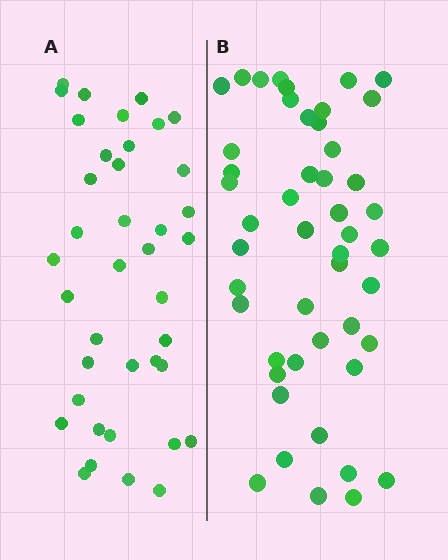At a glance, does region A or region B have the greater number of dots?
Region B (the right region) has more dots.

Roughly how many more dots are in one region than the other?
Region B has roughly 8 or so more dots than region A.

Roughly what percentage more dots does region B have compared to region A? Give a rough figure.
About 25% more.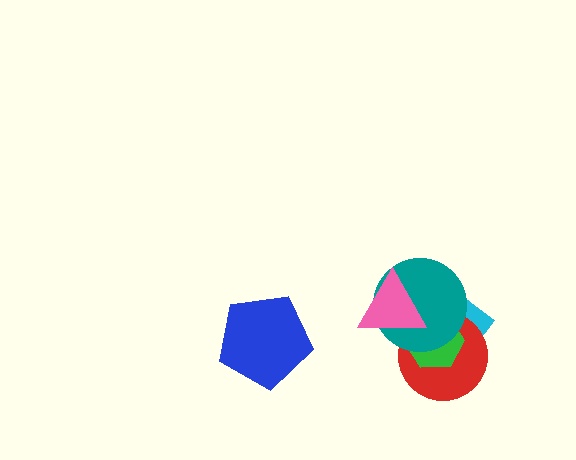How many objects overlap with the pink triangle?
4 objects overlap with the pink triangle.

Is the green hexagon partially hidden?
Yes, it is partially covered by another shape.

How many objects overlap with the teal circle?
4 objects overlap with the teal circle.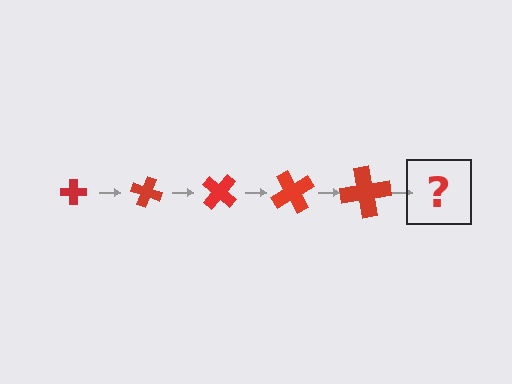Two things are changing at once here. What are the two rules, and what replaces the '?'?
The two rules are that the cross grows larger each step and it rotates 20 degrees each step. The '?' should be a cross, larger than the previous one and rotated 100 degrees from the start.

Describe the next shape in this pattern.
It should be a cross, larger than the previous one and rotated 100 degrees from the start.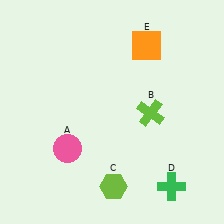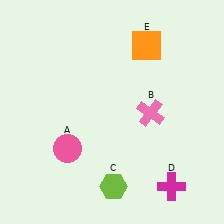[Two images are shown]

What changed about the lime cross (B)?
In Image 1, B is lime. In Image 2, it changed to pink.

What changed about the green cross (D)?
In Image 1, D is green. In Image 2, it changed to magenta.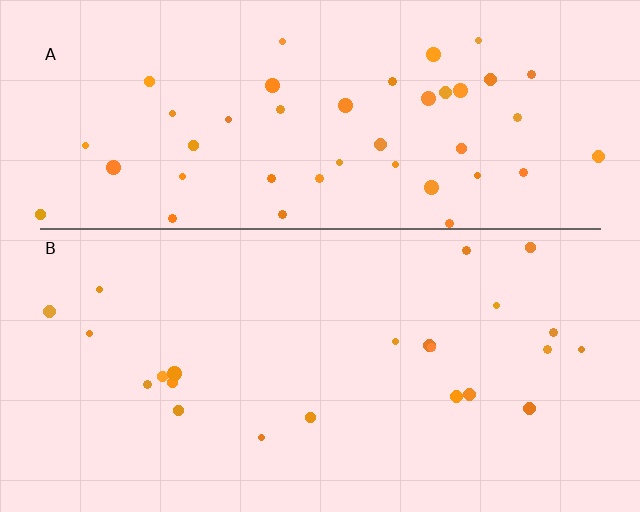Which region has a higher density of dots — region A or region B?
A (the top).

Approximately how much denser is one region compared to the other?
Approximately 2.0× — region A over region B.